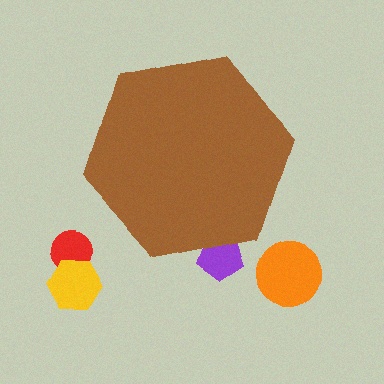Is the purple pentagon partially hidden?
Yes, the purple pentagon is partially hidden behind the brown hexagon.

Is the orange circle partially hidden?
No, the orange circle is fully visible.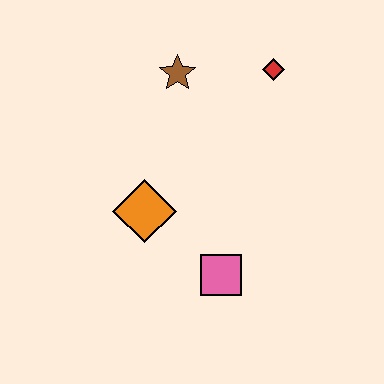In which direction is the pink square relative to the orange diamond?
The pink square is to the right of the orange diamond.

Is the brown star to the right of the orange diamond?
Yes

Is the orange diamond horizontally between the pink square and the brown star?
No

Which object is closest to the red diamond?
The brown star is closest to the red diamond.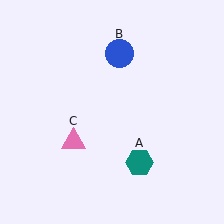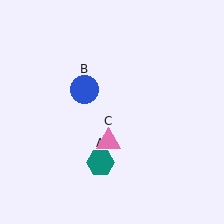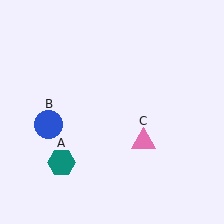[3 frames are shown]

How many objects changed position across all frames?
3 objects changed position: teal hexagon (object A), blue circle (object B), pink triangle (object C).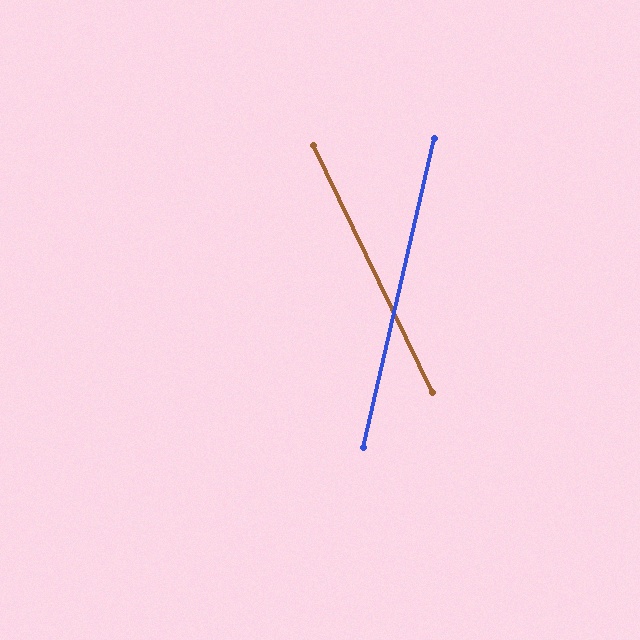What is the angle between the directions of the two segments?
Approximately 39 degrees.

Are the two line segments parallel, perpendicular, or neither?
Neither parallel nor perpendicular — they differ by about 39°.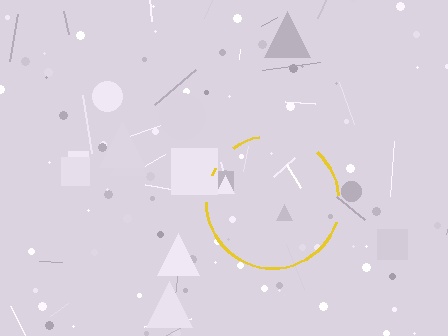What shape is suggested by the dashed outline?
The dashed outline suggests a circle.